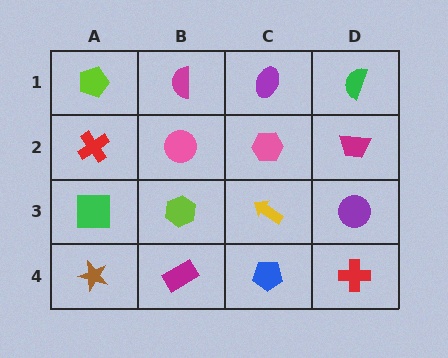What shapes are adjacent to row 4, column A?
A green square (row 3, column A), a magenta rectangle (row 4, column B).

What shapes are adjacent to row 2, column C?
A purple ellipse (row 1, column C), a yellow arrow (row 3, column C), a pink circle (row 2, column B), a magenta trapezoid (row 2, column D).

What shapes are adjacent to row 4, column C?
A yellow arrow (row 3, column C), a magenta rectangle (row 4, column B), a red cross (row 4, column D).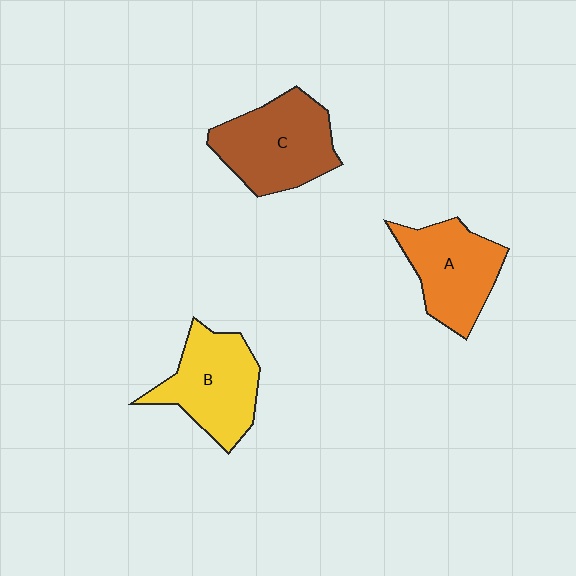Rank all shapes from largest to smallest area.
From largest to smallest: C (brown), B (yellow), A (orange).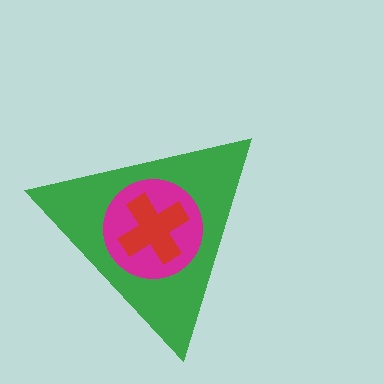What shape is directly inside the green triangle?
The magenta circle.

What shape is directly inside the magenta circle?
The red cross.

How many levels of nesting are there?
3.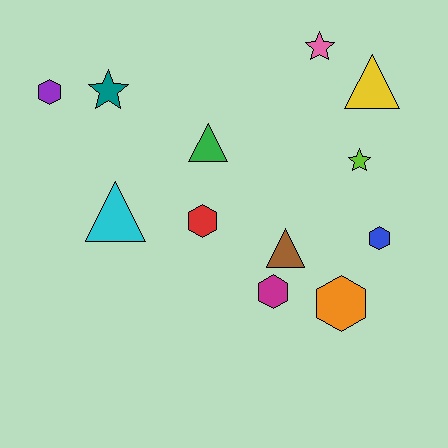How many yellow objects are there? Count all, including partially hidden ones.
There is 1 yellow object.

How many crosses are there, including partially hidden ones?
There are no crosses.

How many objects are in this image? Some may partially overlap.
There are 12 objects.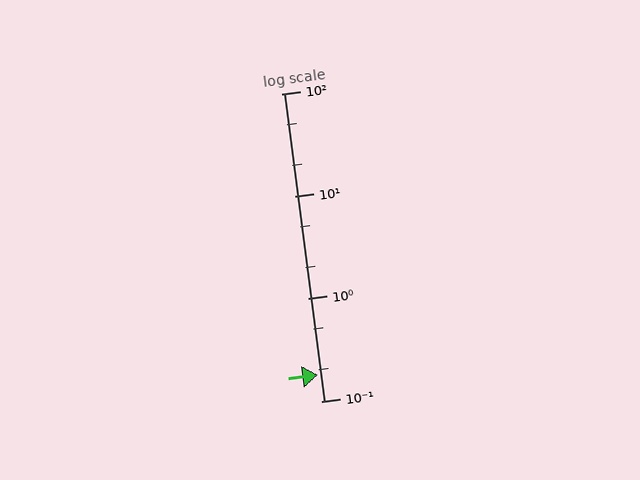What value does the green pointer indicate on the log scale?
The pointer indicates approximately 0.18.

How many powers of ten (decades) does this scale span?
The scale spans 3 decades, from 0.1 to 100.